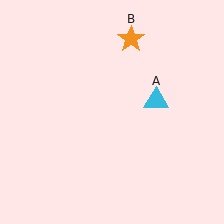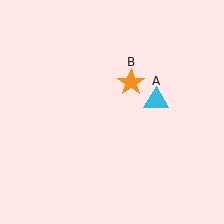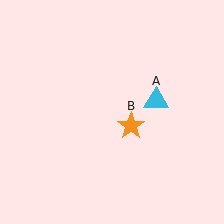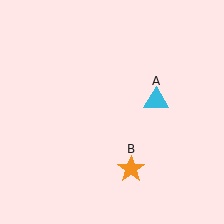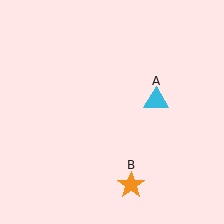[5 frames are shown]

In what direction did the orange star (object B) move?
The orange star (object B) moved down.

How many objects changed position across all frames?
1 object changed position: orange star (object B).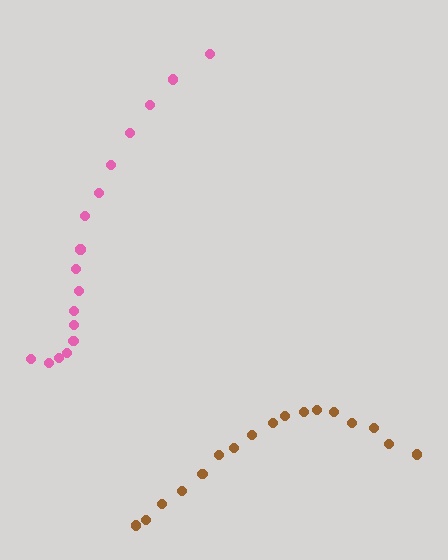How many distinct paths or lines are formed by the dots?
There are 2 distinct paths.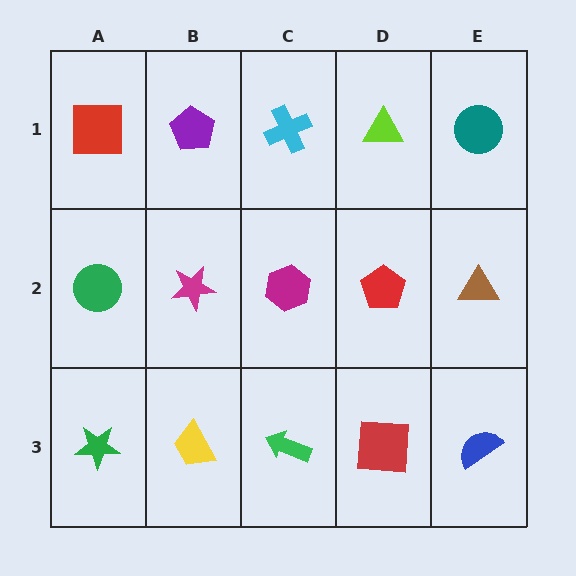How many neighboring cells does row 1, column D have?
3.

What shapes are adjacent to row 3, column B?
A magenta star (row 2, column B), a green star (row 3, column A), a green arrow (row 3, column C).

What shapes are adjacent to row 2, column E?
A teal circle (row 1, column E), a blue semicircle (row 3, column E), a red pentagon (row 2, column D).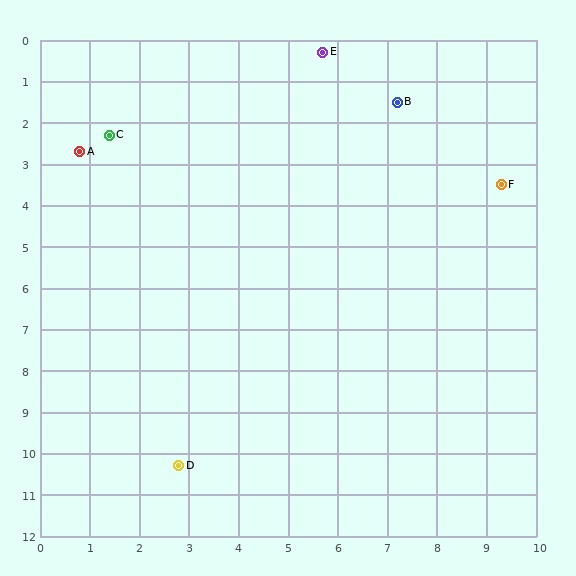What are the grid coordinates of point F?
Point F is at approximately (9.3, 3.5).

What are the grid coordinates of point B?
Point B is at approximately (7.2, 1.5).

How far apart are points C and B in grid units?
Points C and B are about 5.9 grid units apart.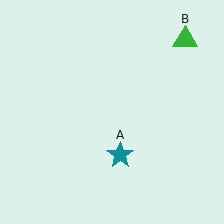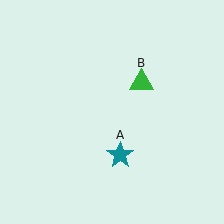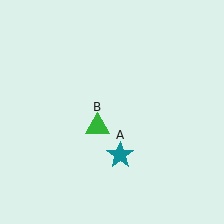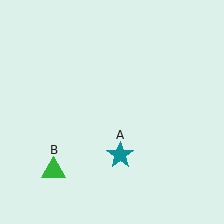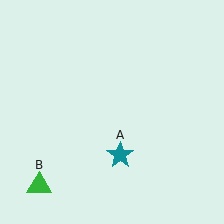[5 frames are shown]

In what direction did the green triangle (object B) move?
The green triangle (object B) moved down and to the left.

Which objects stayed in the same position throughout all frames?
Teal star (object A) remained stationary.